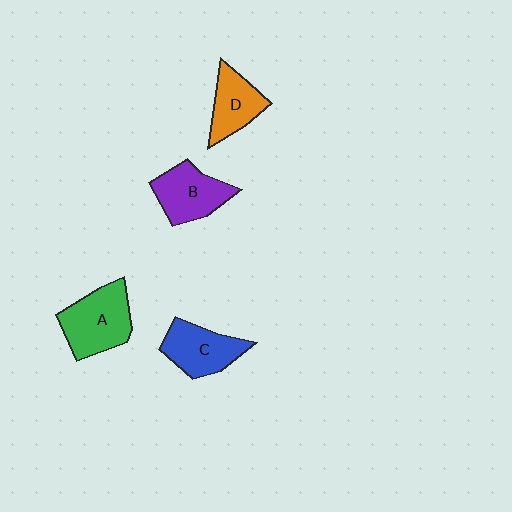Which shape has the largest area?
Shape A (green).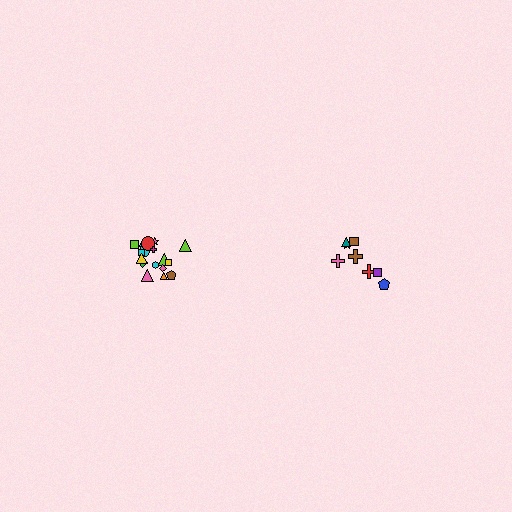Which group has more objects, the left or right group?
The left group.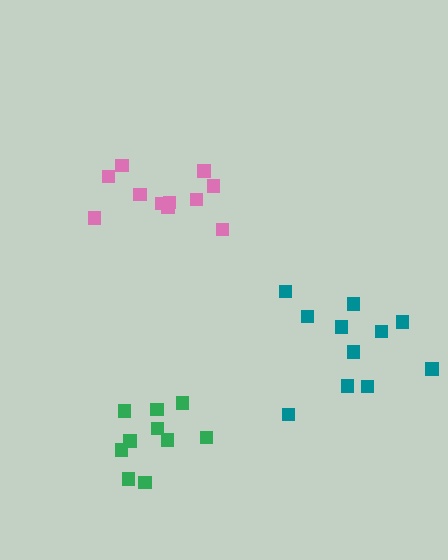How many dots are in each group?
Group 1: 11 dots, Group 2: 10 dots, Group 3: 11 dots (32 total).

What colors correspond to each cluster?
The clusters are colored: pink, green, teal.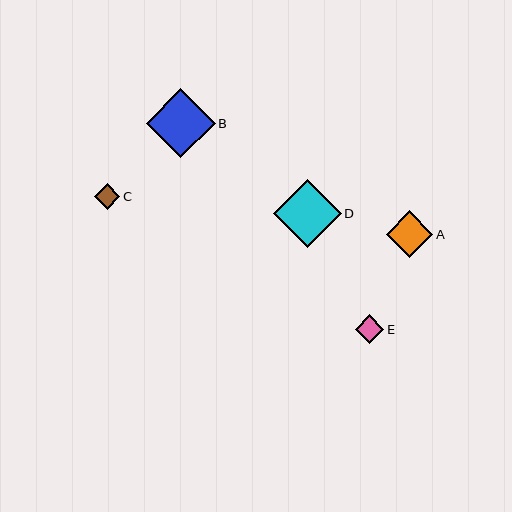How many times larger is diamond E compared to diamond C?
Diamond E is approximately 1.1 times the size of diamond C.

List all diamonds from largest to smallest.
From largest to smallest: B, D, A, E, C.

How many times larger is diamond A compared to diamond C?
Diamond A is approximately 1.8 times the size of diamond C.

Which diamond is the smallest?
Diamond C is the smallest with a size of approximately 25 pixels.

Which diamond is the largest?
Diamond B is the largest with a size of approximately 69 pixels.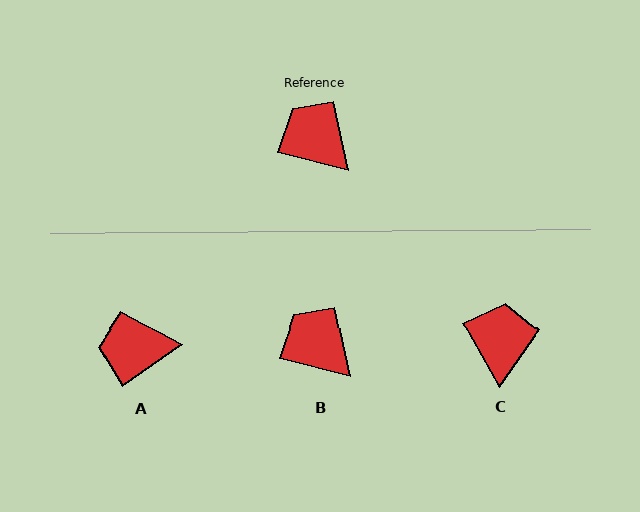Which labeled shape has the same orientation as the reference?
B.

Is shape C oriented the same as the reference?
No, it is off by about 47 degrees.